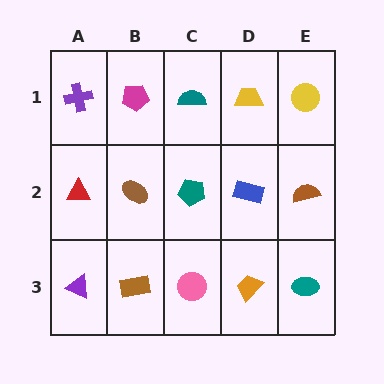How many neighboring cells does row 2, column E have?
3.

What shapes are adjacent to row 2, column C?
A teal semicircle (row 1, column C), a pink circle (row 3, column C), a brown ellipse (row 2, column B), a blue rectangle (row 2, column D).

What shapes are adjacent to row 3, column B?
A brown ellipse (row 2, column B), a purple triangle (row 3, column A), a pink circle (row 3, column C).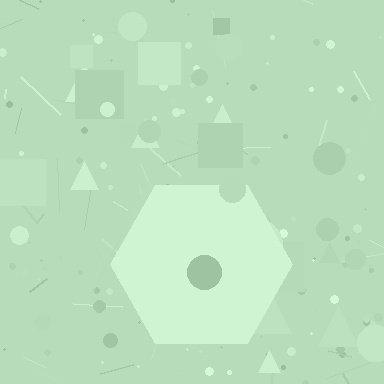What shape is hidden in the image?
A hexagon is hidden in the image.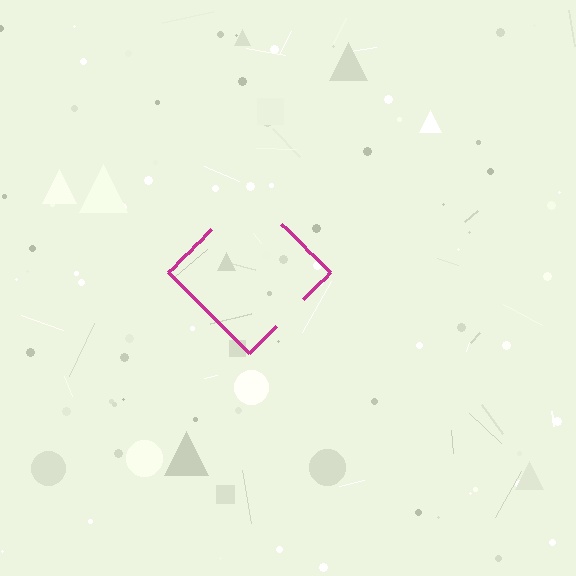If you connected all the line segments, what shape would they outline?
They would outline a diamond.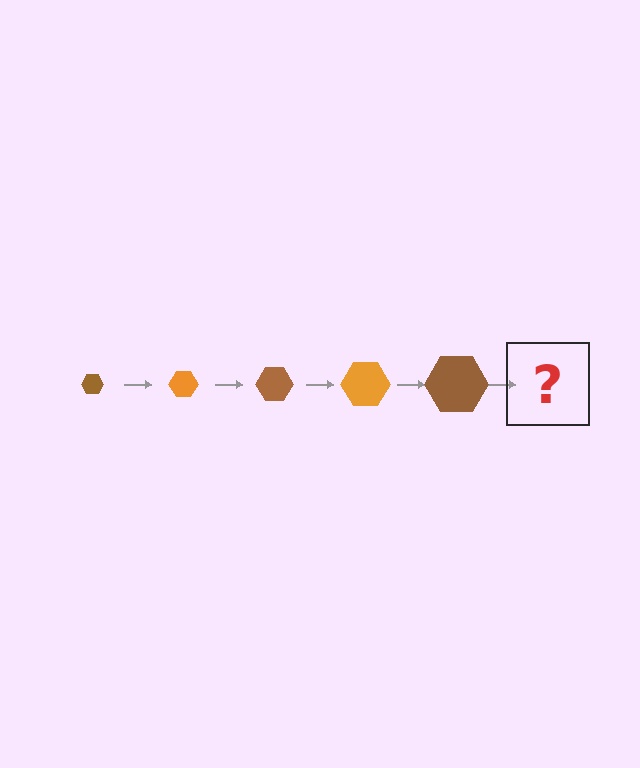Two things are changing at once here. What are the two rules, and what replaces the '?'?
The two rules are that the hexagon grows larger each step and the color cycles through brown and orange. The '?' should be an orange hexagon, larger than the previous one.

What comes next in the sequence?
The next element should be an orange hexagon, larger than the previous one.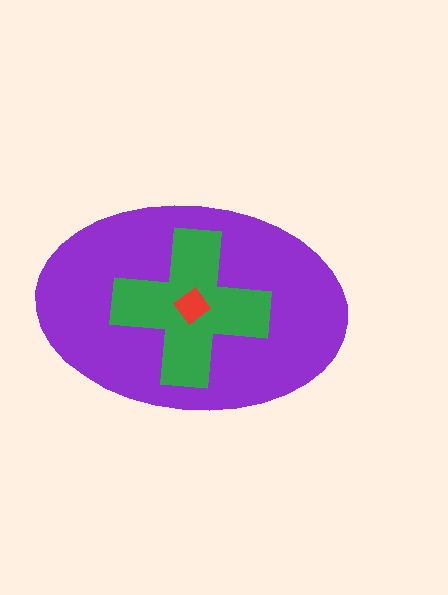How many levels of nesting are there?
3.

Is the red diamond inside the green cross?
Yes.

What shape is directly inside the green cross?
The red diamond.